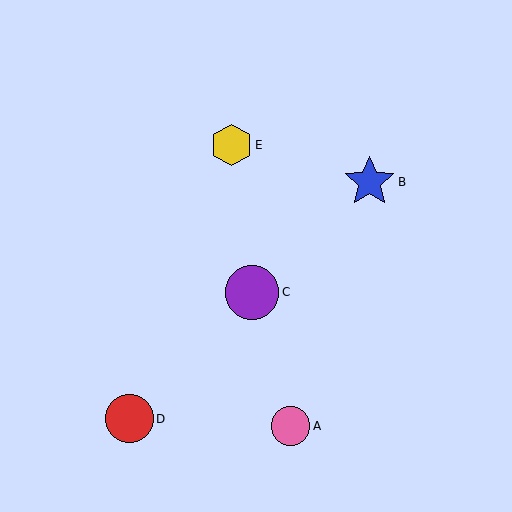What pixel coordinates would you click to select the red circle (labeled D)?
Click at (129, 419) to select the red circle D.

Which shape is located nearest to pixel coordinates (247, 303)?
The purple circle (labeled C) at (252, 292) is nearest to that location.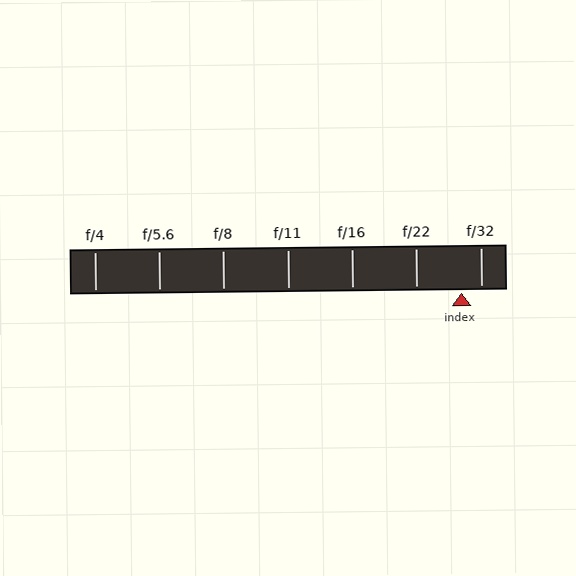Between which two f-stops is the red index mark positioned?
The index mark is between f/22 and f/32.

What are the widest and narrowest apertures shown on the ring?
The widest aperture shown is f/4 and the narrowest is f/32.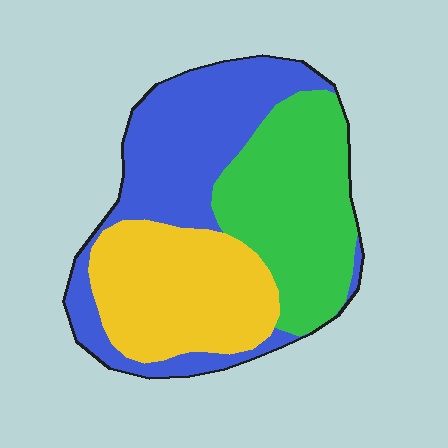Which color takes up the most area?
Blue, at roughly 35%.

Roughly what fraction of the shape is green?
Green takes up between a quarter and a half of the shape.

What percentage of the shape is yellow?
Yellow covers roughly 30% of the shape.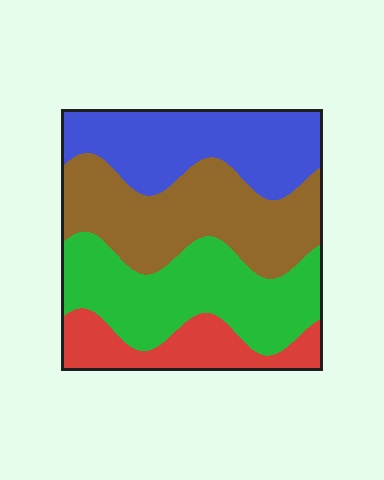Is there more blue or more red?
Blue.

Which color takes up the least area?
Red, at roughly 15%.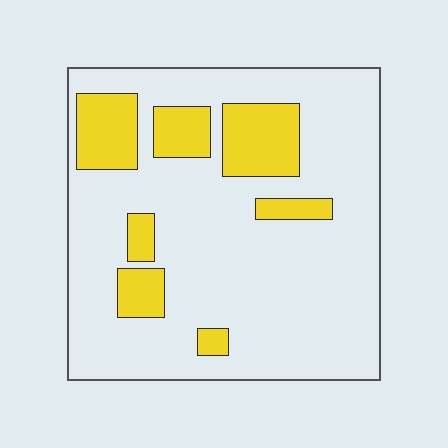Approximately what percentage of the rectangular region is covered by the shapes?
Approximately 20%.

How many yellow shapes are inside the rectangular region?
7.